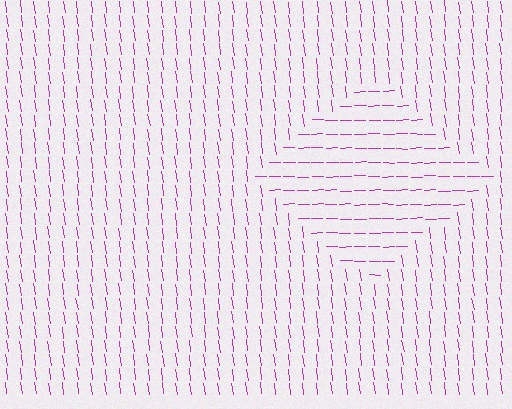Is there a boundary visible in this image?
Yes, there is a texture boundary formed by a change in line orientation.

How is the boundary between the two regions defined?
The boundary is defined purely by a change in line orientation (approximately 83 degrees difference). All lines are the same color and thickness.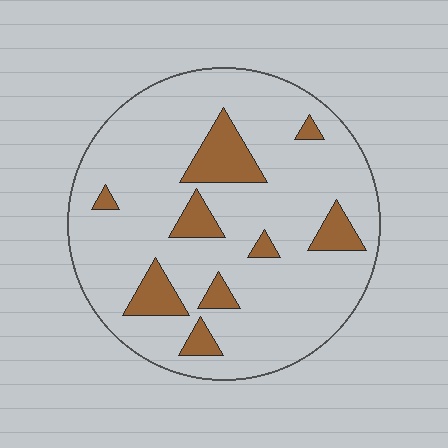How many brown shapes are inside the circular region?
9.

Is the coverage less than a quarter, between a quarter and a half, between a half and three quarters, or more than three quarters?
Less than a quarter.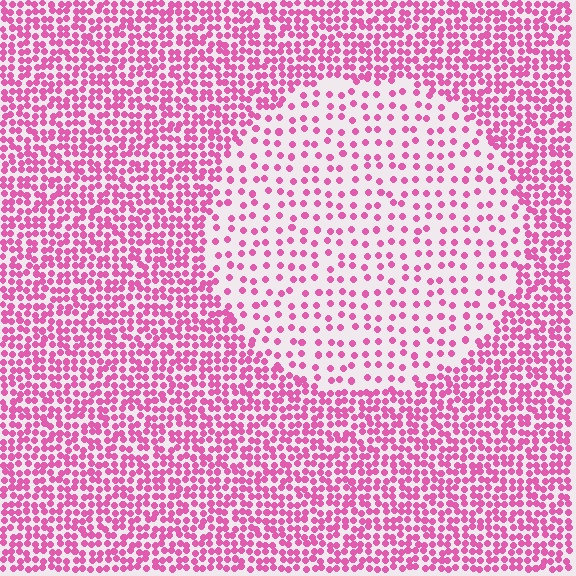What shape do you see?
I see a circle.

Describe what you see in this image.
The image contains small pink elements arranged at two different densities. A circle-shaped region is visible where the elements are less densely packed than the surrounding area.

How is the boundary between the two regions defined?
The boundary is defined by a change in element density (approximately 2.4x ratio). All elements are the same color, size, and shape.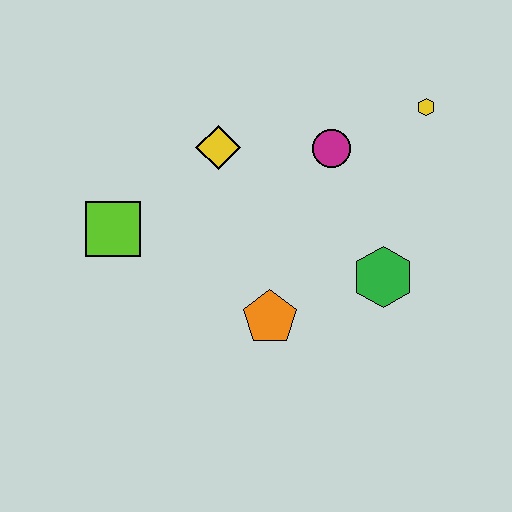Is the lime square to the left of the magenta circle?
Yes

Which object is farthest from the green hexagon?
The lime square is farthest from the green hexagon.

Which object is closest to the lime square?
The yellow diamond is closest to the lime square.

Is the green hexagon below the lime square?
Yes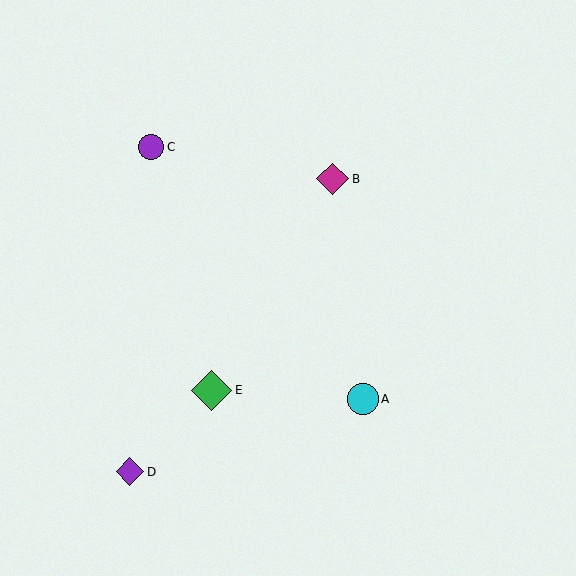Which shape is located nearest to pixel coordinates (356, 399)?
The cyan circle (labeled A) at (363, 399) is nearest to that location.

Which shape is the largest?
The green diamond (labeled E) is the largest.